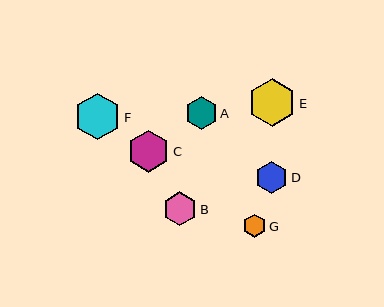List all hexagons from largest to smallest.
From largest to smallest: E, F, C, B, A, D, G.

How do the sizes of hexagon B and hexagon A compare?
Hexagon B and hexagon A are approximately the same size.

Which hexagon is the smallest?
Hexagon G is the smallest with a size of approximately 23 pixels.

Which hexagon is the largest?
Hexagon E is the largest with a size of approximately 48 pixels.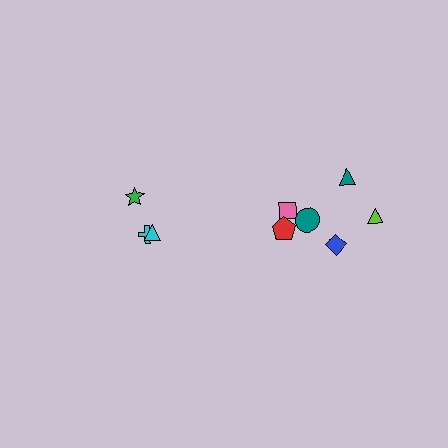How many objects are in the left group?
There are 3 objects.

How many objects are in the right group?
There are 6 objects.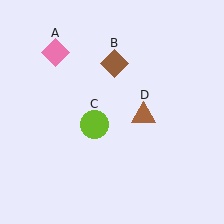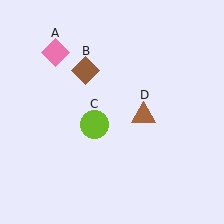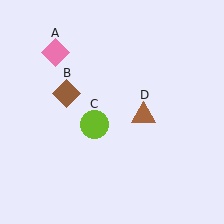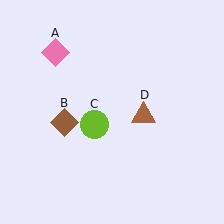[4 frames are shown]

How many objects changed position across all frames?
1 object changed position: brown diamond (object B).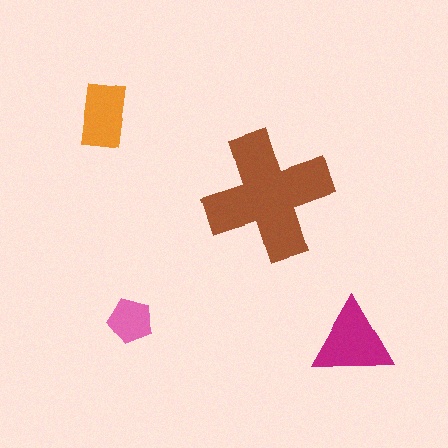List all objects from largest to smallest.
The brown cross, the magenta triangle, the orange rectangle, the pink pentagon.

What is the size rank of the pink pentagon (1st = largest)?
4th.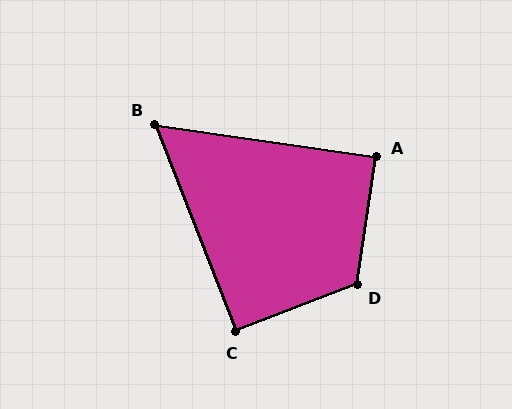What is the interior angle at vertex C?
Approximately 90 degrees (approximately right).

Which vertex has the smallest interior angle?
B, at approximately 60 degrees.